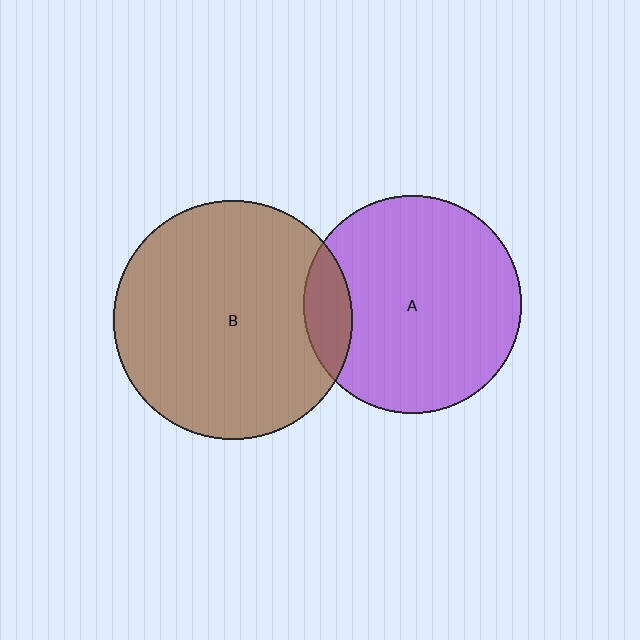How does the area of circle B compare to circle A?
Approximately 1.2 times.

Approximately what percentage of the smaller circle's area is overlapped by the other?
Approximately 10%.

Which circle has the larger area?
Circle B (brown).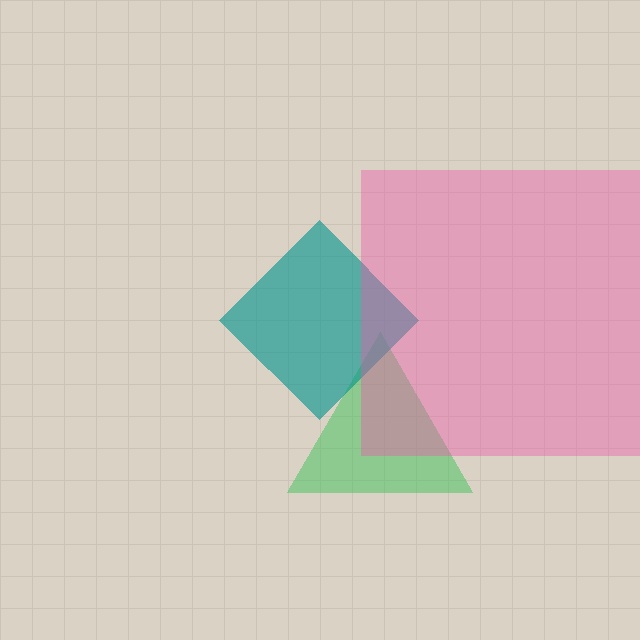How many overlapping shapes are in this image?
There are 3 overlapping shapes in the image.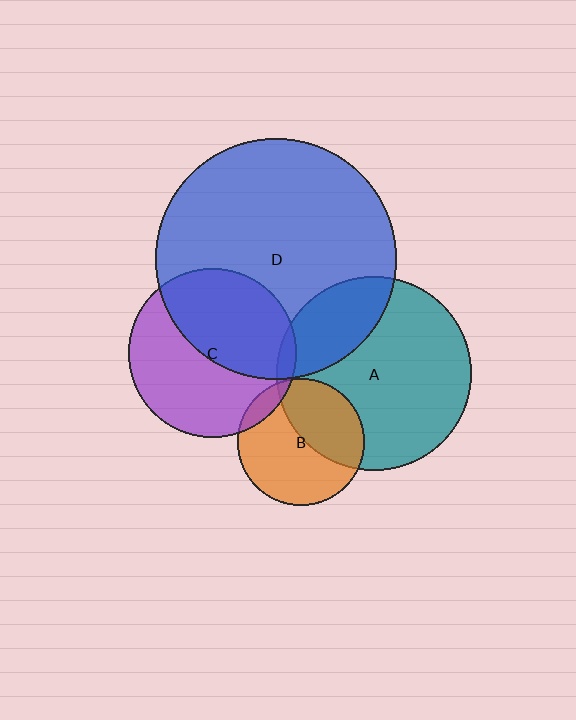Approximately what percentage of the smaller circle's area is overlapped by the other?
Approximately 25%.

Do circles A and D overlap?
Yes.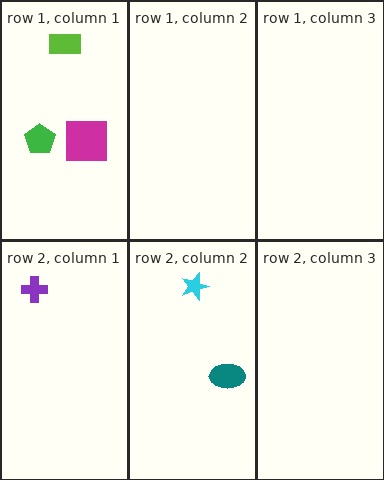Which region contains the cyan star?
The row 2, column 2 region.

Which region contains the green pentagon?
The row 1, column 1 region.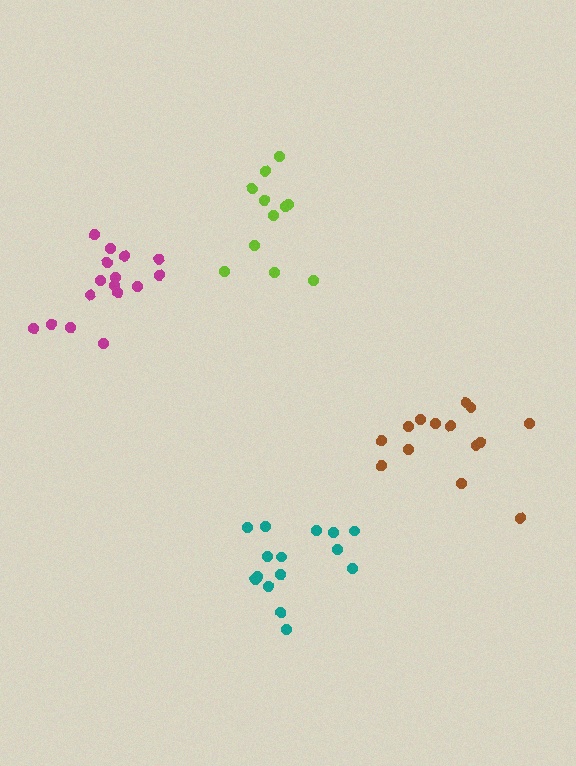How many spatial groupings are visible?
There are 4 spatial groupings.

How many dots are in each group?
Group 1: 15 dots, Group 2: 14 dots, Group 3: 16 dots, Group 4: 11 dots (56 total).